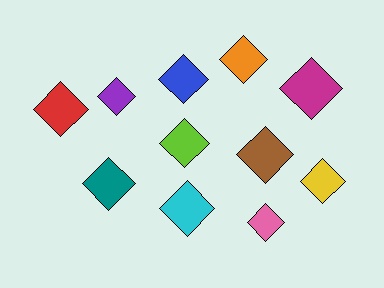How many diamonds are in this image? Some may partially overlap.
There are 11 diamonds.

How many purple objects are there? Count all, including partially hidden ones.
There is 1 purple object.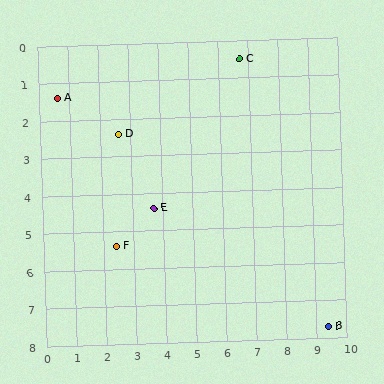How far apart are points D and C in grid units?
Points D and C are about 4.5 grid units apart.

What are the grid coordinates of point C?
Point C is at approximately (6.7, 0.5).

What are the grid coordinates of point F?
Point F is at approximately (2.4, 5.4).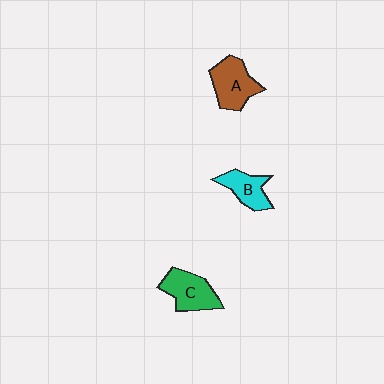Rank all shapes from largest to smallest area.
From largest to smallest: A (brown), C (green), B (cyan).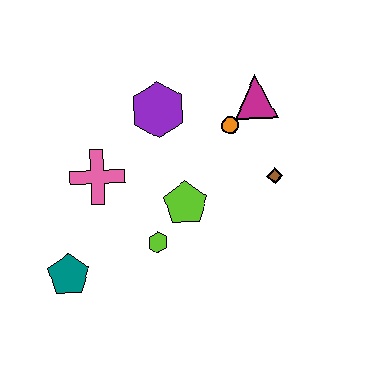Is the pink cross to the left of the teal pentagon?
No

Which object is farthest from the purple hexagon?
The teal pentagon is farthest from the purple hexagon.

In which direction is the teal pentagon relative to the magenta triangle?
The teal pentagon is to the left of the magenta triangle.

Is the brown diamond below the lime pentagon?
No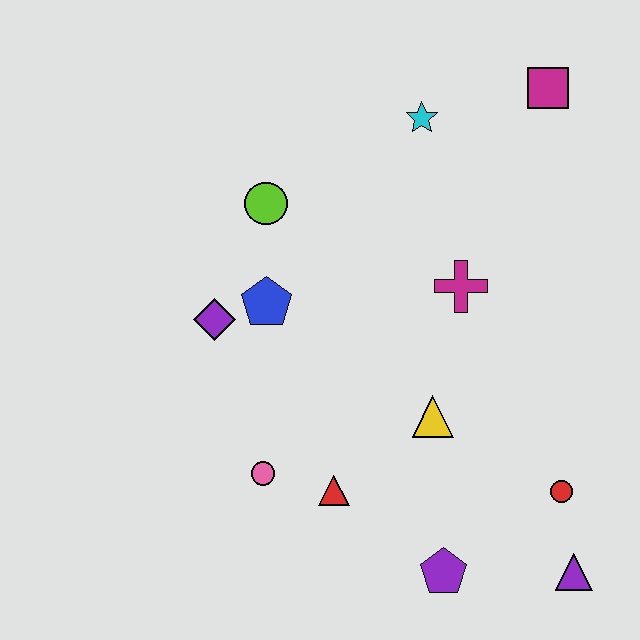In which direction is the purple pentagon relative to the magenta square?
The purple pentagon is below the magenta square.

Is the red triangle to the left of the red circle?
Yes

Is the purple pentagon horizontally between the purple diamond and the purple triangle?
Yes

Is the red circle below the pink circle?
Yes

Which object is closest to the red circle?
The purple triangle is closest to the red circle.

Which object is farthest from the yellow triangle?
The magenta square is farthest from the yellow triangle.